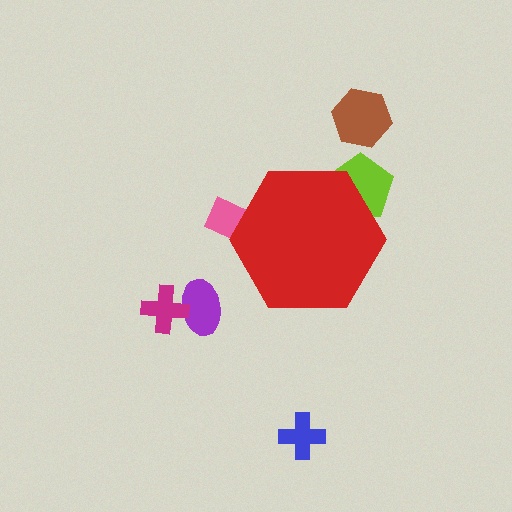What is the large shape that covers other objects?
A red hexagon.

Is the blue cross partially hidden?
No, the blue cross is fully visible.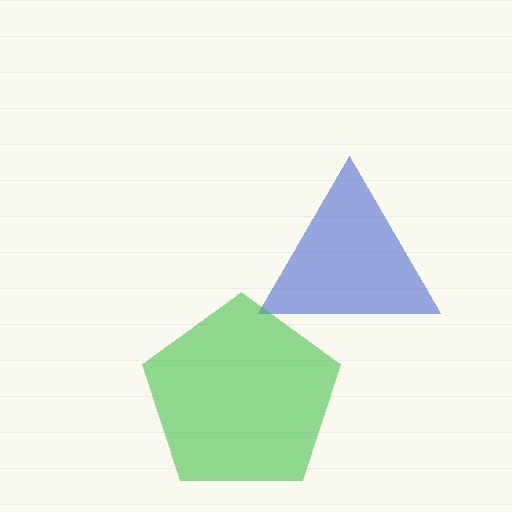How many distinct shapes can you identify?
There are 2 distinct shapes: a blue triangle, a green pentagon.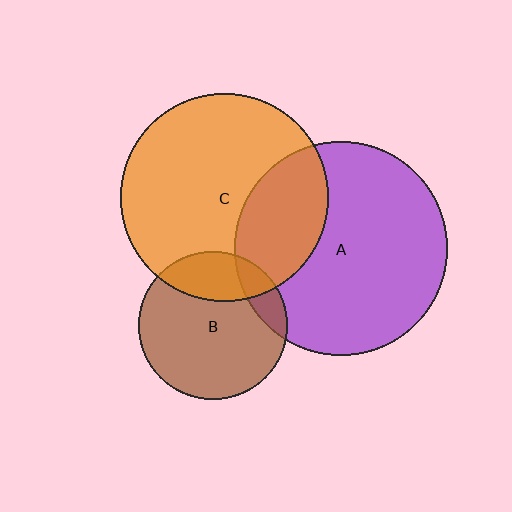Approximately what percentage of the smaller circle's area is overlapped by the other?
Approximately 25%.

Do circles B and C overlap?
Yes.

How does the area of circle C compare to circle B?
Approximately 2.0 times.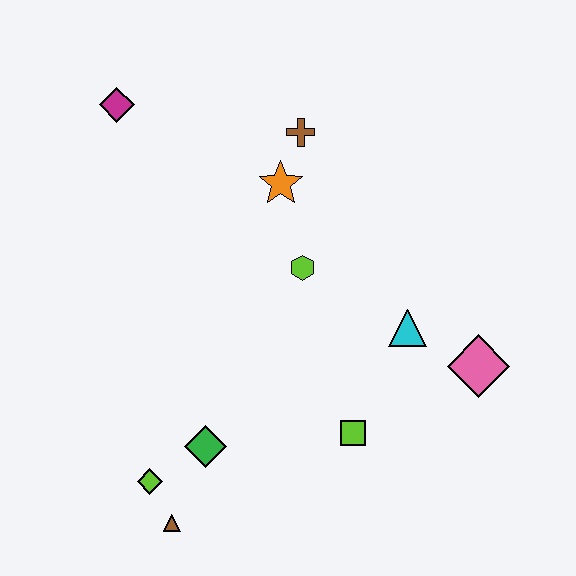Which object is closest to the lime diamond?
The brown triangle is closest to the lime diamond.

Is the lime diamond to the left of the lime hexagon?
Yes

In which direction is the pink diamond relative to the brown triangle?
The pink diamond is to the right of the brown triangle.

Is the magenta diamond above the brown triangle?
Yes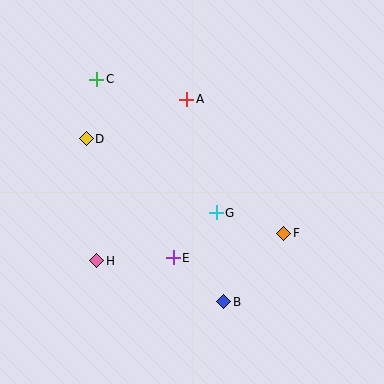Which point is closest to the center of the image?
Point G at (216, 213) is closest to the center.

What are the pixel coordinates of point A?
Point A is at (187, 99).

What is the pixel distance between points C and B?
The distance between C and B is 256 pixels.